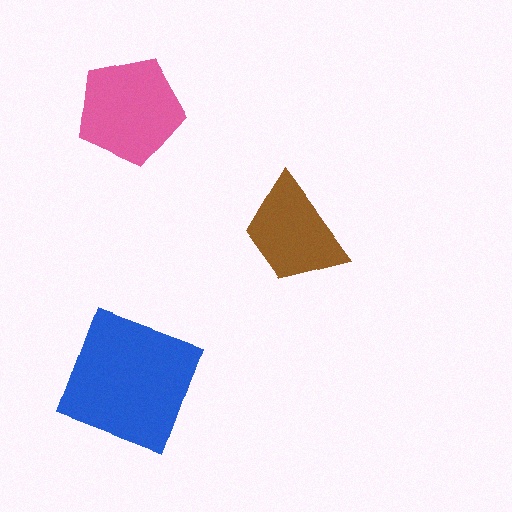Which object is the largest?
The blue square.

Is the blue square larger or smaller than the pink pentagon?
Larger.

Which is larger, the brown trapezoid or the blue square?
The blue square.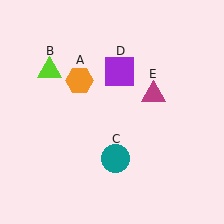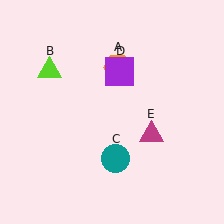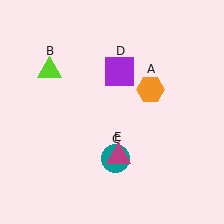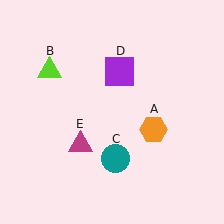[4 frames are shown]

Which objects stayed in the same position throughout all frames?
Lime triangle (object B) and teal circle (object C) and purple square (object D) remained stationary.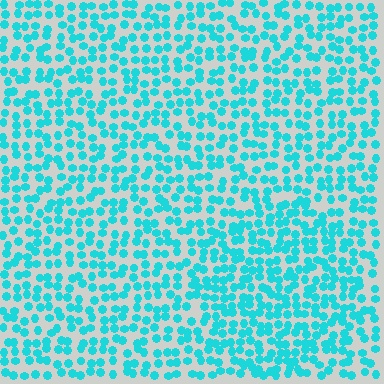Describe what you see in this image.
The image contains small cyan elements arranged at two different densities. A circle-shaped region is visible where the elements are more densely packed than the surrounding area.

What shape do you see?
I see a circle.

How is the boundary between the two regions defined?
The boundary is defined by a change in element density (approximately 1.4x ratio). All elements are the same color, size, and shape.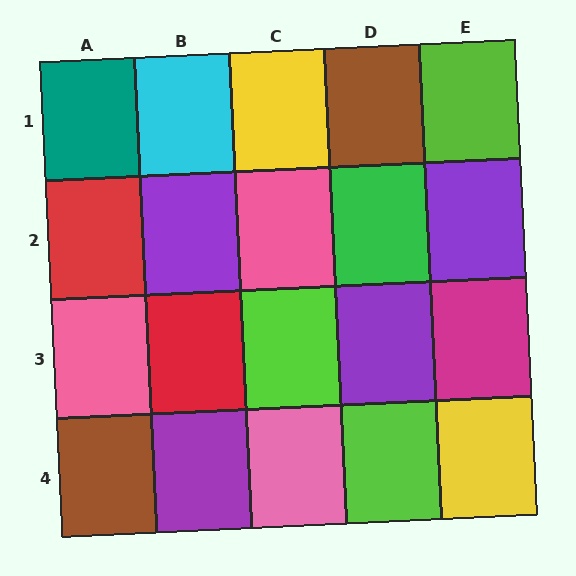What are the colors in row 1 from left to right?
Teal, cyan, yellow, brown, lime.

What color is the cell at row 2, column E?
Purple.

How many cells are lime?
3 cells are lime.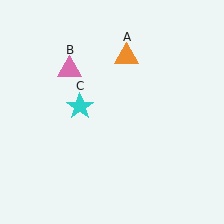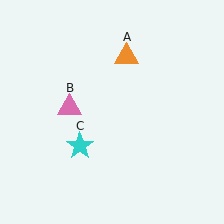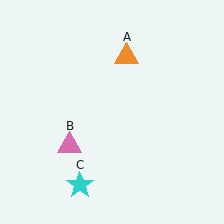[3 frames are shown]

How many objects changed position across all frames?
2 objects changed position: pink triangle (object B), cyan star (object C).